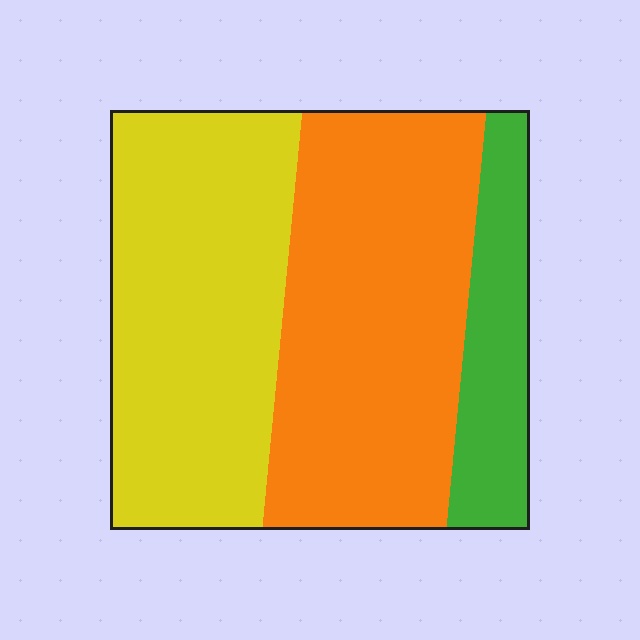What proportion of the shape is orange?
Orange covers 44% of the shape.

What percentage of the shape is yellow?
Yellow takes up about two fifths (2/5) of the shape.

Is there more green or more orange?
Orange.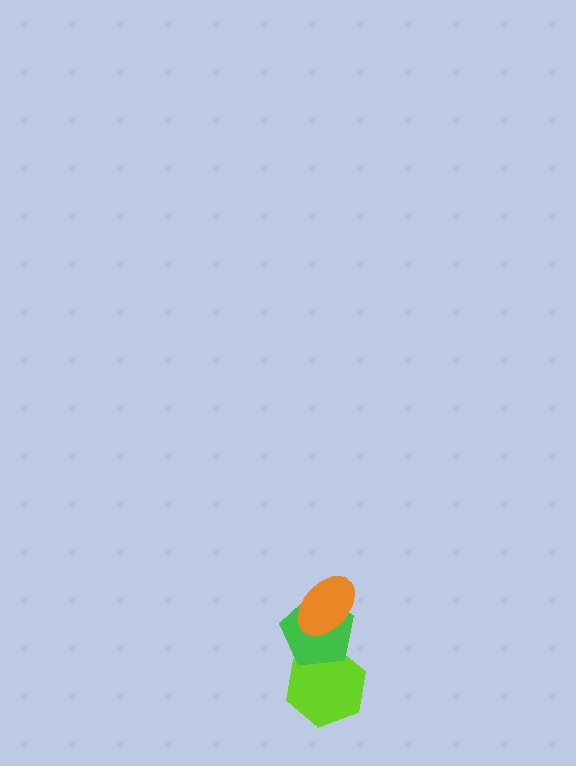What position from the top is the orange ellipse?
The orange ellipse is 1st from the top.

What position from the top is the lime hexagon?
The lime hexagon is 3rd from the top.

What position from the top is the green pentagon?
The green pentagon is 2nd from the top.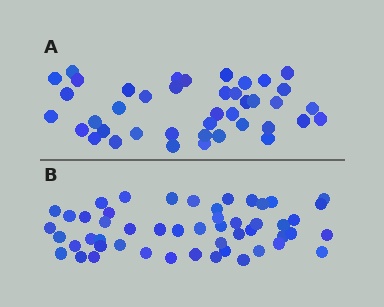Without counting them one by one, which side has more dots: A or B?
Region B (the bottom region) has more dots.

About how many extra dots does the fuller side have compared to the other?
Region B has roughly 10 or so more dots than region A.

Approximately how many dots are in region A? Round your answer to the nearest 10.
About 40 dots. (The exact count is 41, which rounds to 40.)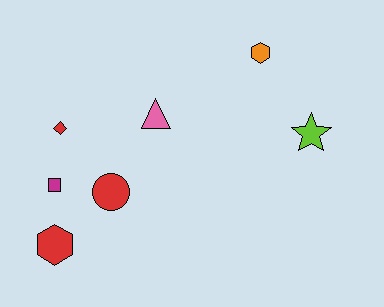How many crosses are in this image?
There are no crosses.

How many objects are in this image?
There are 7 objects.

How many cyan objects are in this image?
There are no cyan objects.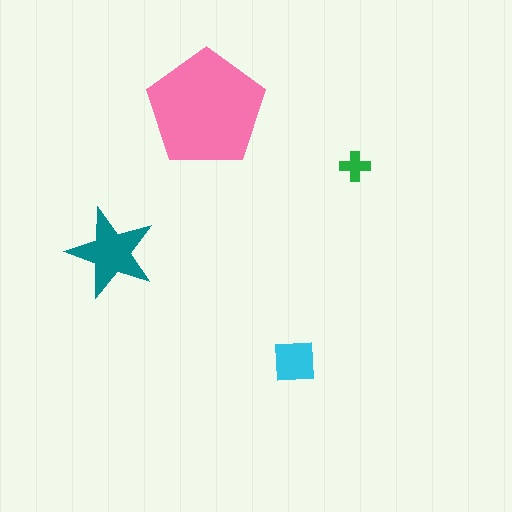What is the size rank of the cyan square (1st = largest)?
3rd.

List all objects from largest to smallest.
The pink pentagon, the teal star, the cyan square, the green cross.